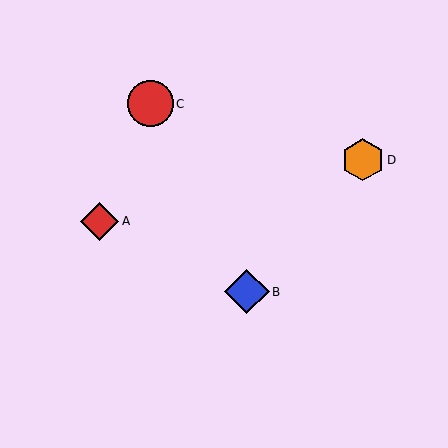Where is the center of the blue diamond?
The center of the blue diamond is at (247, 292).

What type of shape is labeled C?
Shape C is a red circle.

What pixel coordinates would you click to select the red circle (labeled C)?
Click at (150, 104) to select the red circle C.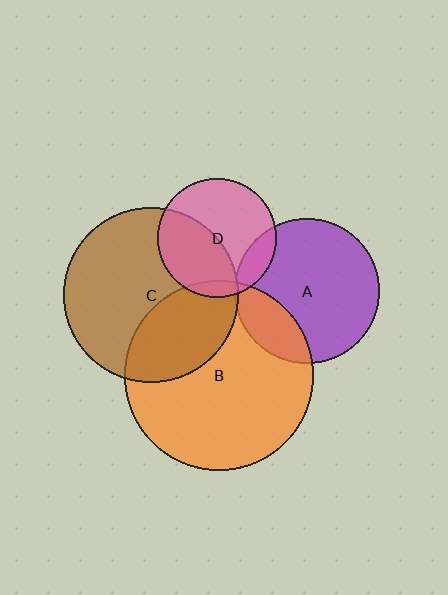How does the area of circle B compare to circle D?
Approximately 2.5 times.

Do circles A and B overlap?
Yes.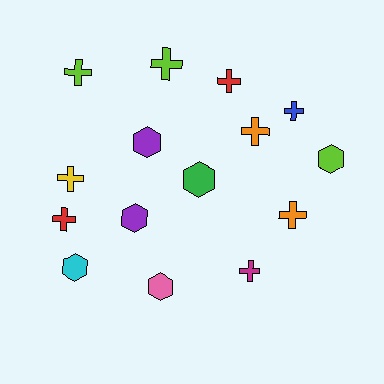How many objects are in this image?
There are 15 objects.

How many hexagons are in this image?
There are 6 hexagons.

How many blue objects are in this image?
There is 1 blue object.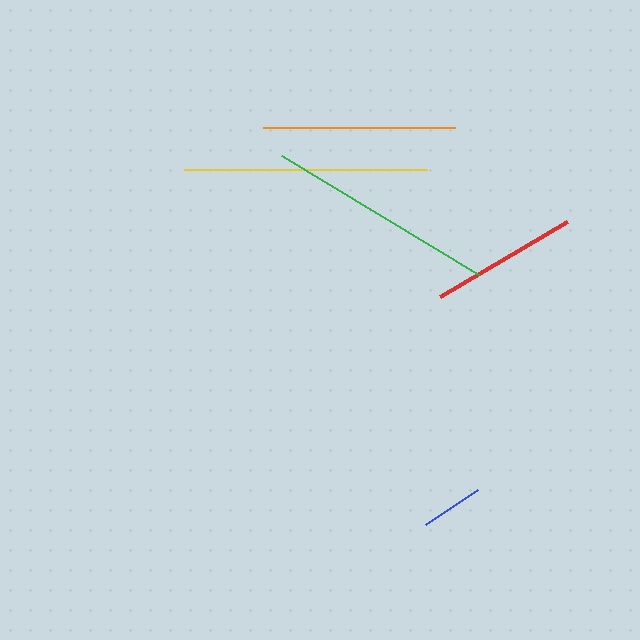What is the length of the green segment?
The green segment is approximately 231 pixels long.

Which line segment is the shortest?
The blue line is the shortest at approximately 63 pixels.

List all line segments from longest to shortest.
From longest to shortest: yellow, green, orange, red, blue.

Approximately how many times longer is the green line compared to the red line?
The green line is approximately 1.6 times the length of the red line.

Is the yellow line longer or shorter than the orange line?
The yellow line is longer than the orange line.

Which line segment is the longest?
The yellow line is the longest at approximately 243 pixels.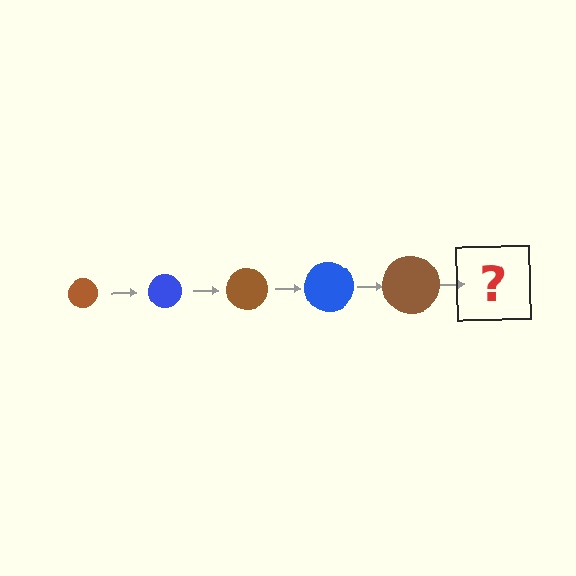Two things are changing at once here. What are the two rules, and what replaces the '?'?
The two rules are that the circle grows larger each step and the color cycles through brown and blue. The '?' should be a blue circle, larger than the previous one.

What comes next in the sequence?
The next element should be a blue circle, larger than the previous one.